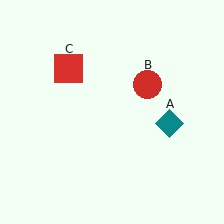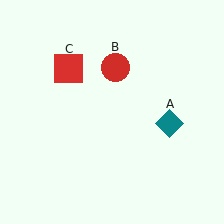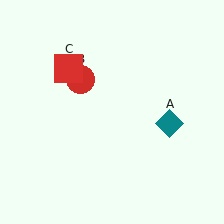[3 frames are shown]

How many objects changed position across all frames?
1 object changed position: red circle (object B).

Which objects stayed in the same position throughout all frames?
Teal diamond (object A) and red square (object C) remained stationary.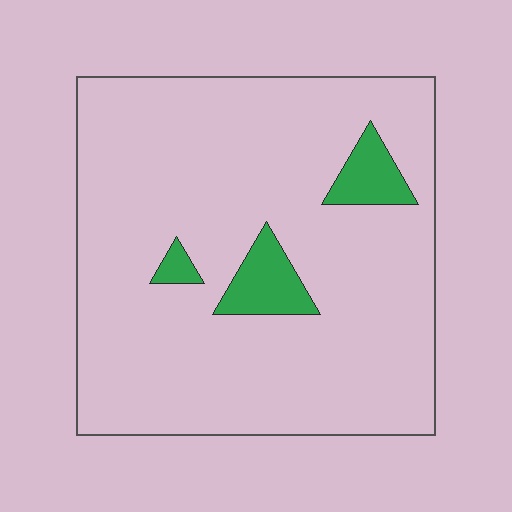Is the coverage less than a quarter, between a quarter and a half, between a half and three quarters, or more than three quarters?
Less than a quarter.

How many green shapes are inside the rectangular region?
3.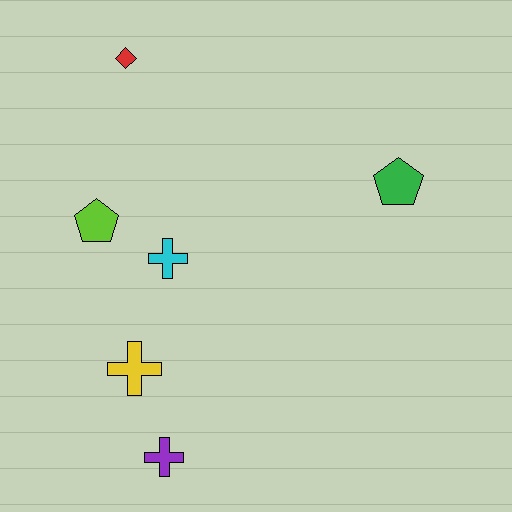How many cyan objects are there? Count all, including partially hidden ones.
There is 1 cyan object.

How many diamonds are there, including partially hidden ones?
There is 1 diamond.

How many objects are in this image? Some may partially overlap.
There are 6 objects.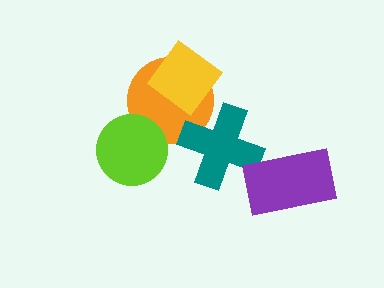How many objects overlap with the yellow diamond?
1 object overlaps with the yellow diamond.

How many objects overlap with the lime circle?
1 object overlaps with the lime circle.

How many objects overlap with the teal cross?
1 object overlaps with the teal cross.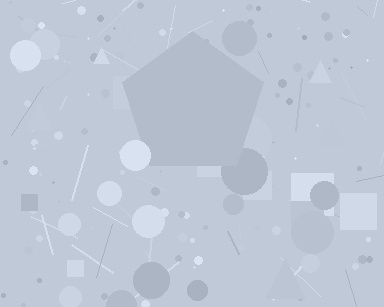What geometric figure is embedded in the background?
A pentagon is embedded in the background.